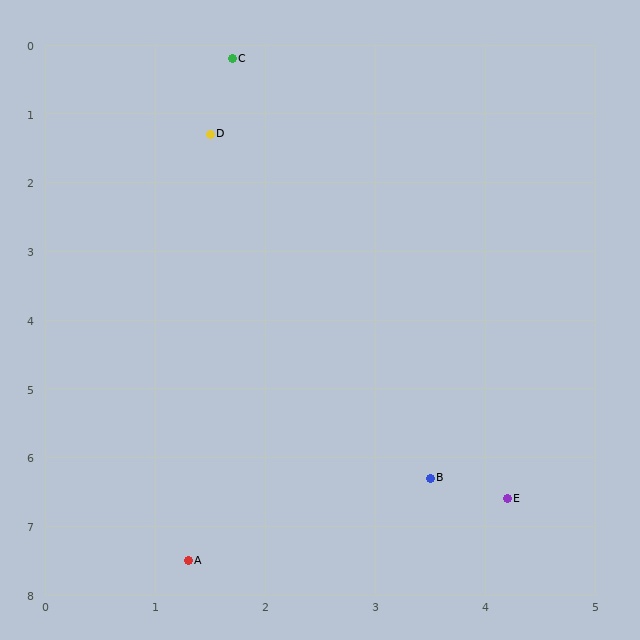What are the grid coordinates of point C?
Point C is at approximately (1.7, 0.2).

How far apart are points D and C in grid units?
Points D and C are about 1.1 grid units apart.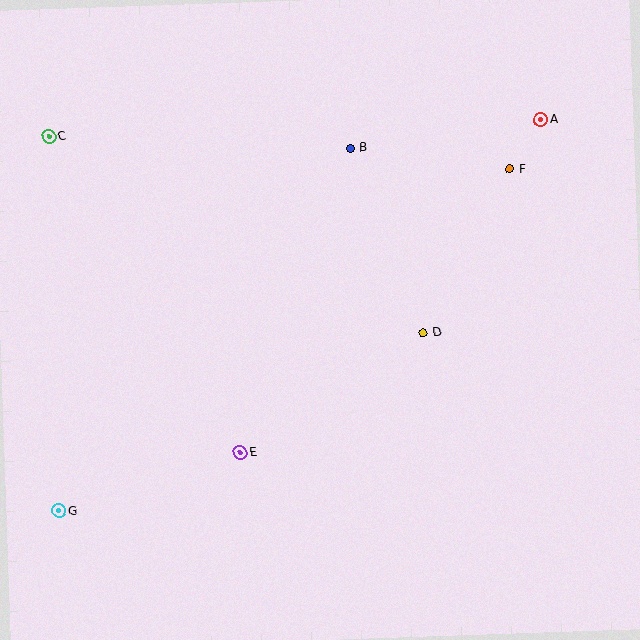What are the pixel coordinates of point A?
Point A is at (541, 120).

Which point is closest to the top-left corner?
Point C is closest to the top-left corner.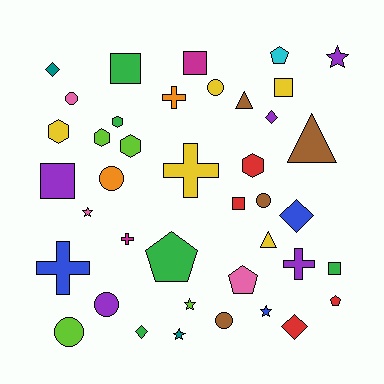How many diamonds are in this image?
There are 5 diamonds.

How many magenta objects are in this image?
There are 2 magenta objects.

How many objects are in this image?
There are 40 objects.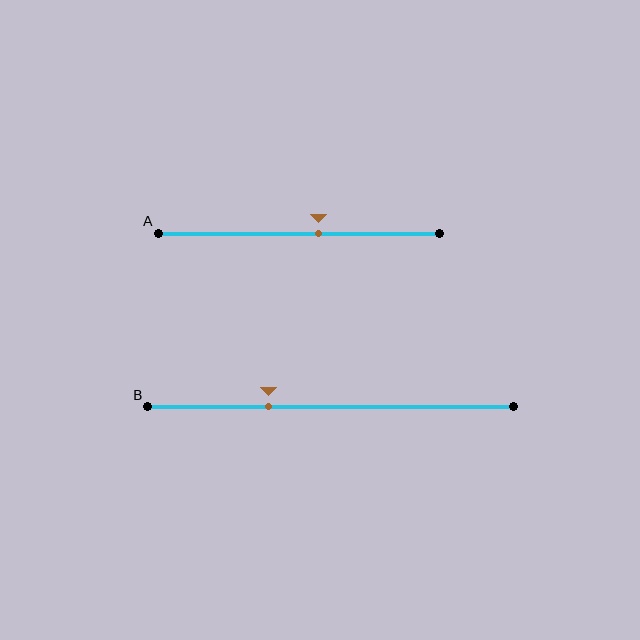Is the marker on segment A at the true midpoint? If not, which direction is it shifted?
No, the marker on segment A is shifted to the right by about 7% of the segment length.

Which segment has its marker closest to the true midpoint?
Segment A has its marker closest to the true midpoint.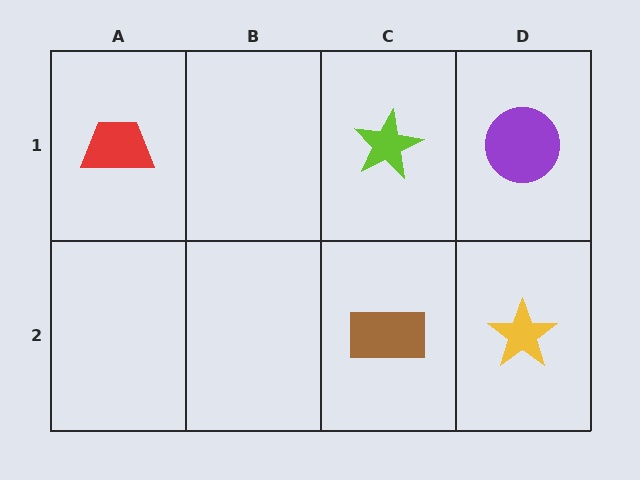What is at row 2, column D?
A yellow star.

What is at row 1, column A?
A red trapezoid.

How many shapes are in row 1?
3 shapes.